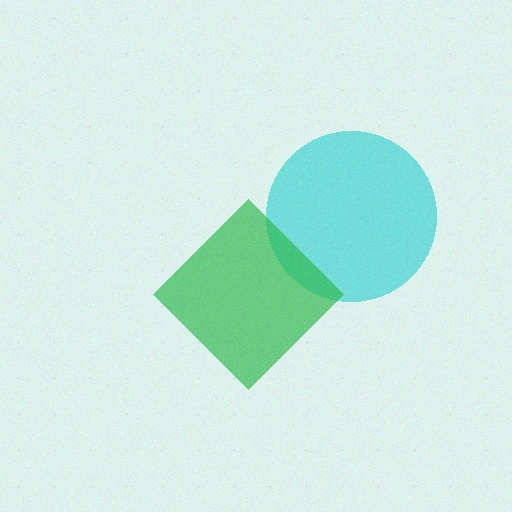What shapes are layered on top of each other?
The layered shapes are: a cyan circle, a green diamond.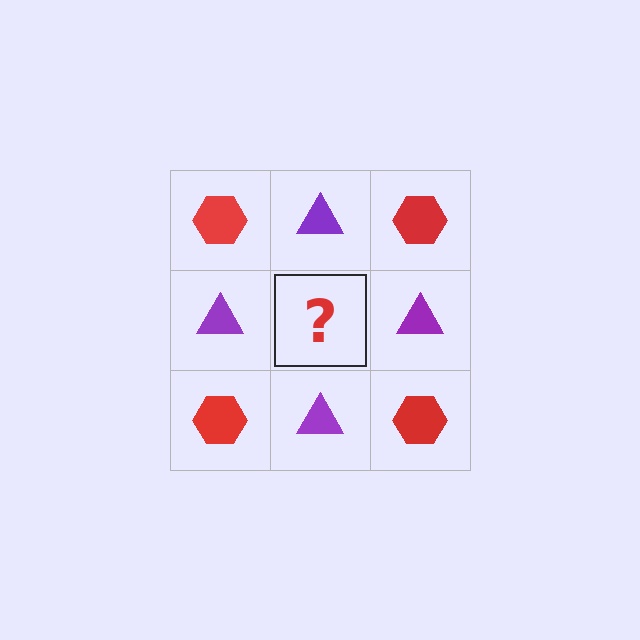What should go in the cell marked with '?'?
The missing cell should contain a red hexagon.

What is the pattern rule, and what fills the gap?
The rule is that it alternates red hexagon and purple triangle in a checkerboard pattern. The gap should be filled with a red hexagon.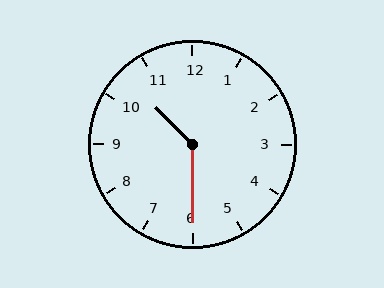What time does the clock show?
10:30.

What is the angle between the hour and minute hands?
Approximately 135 degrees.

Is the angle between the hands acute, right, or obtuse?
It is obtuse.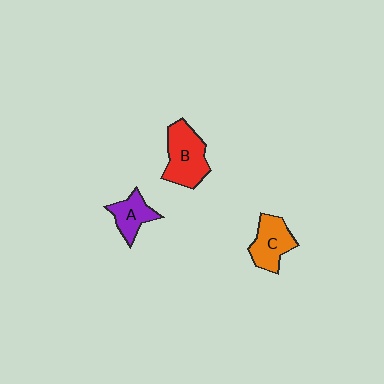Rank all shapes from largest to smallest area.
From largest to smallest: B (red), C (orange), A (purple).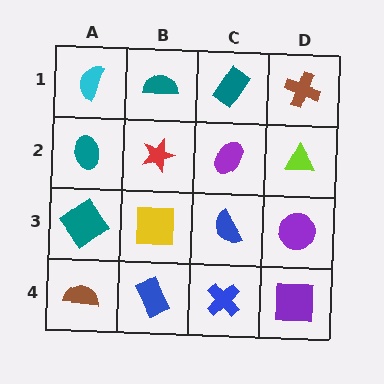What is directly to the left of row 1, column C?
A teal semicircle.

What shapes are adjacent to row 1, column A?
A teal ellipse (row 2, column A), a teal semicircle (row 1, column B).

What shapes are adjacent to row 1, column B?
A red star (row 2, column B), a cyan semicircle (row 1, column A), a teal rectangle (row 1, column C).